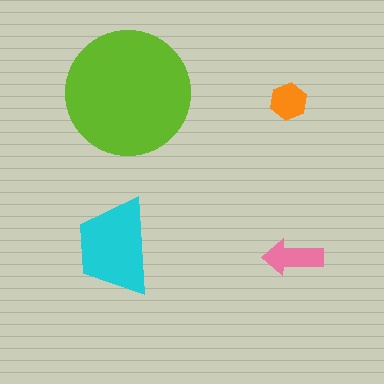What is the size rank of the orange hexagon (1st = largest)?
4th.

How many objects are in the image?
There are 4 objects in the image.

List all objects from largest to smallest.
The lime circle, the cyan trapezoid, the pink arrow, the orange hexagon.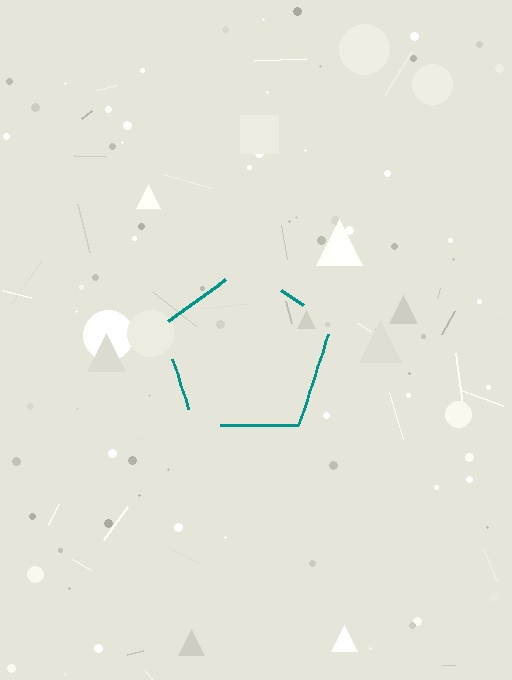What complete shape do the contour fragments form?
The contour fragments form a pentagon.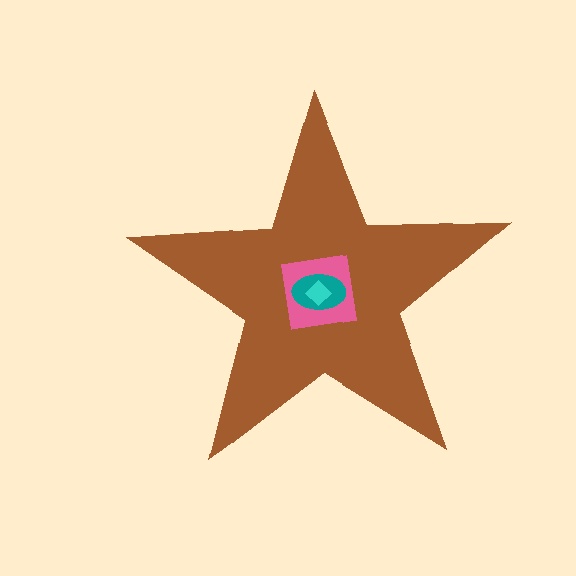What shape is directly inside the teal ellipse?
The cyan diamond.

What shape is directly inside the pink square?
The teal ellipse.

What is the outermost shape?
The brown star.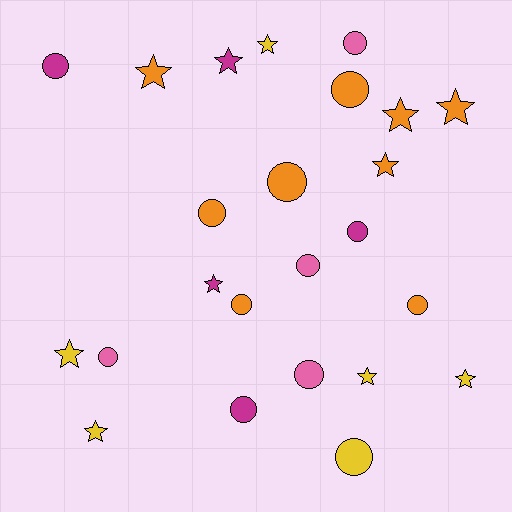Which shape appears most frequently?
Circle, with 13 objects.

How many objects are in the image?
There are 24 objects.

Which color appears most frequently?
Orange, with 9 objects.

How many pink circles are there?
There are 4 pink circles.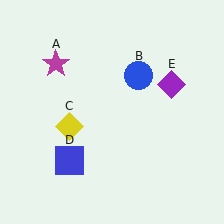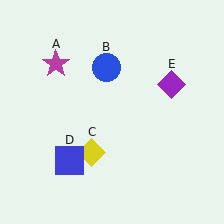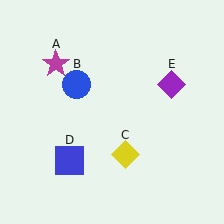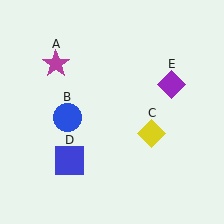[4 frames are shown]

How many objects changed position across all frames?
2 objects changed position: blue circle (object B), yellow diamond (object C).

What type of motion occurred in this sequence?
The blue circle (object B), yellow diamond (object C) rotated counterclockwise around the center of the scene.